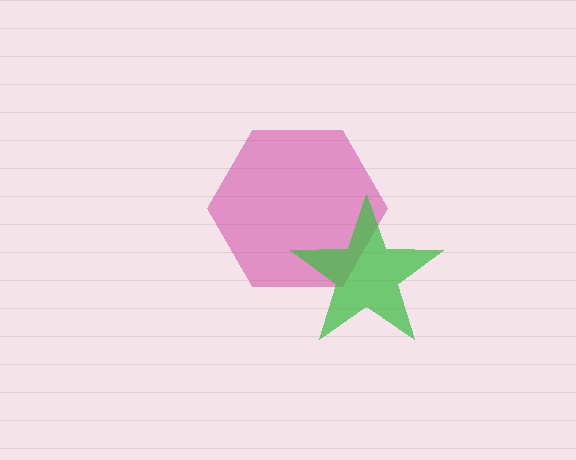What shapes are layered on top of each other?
The layered shapes are: a magenta hexagon, a green star.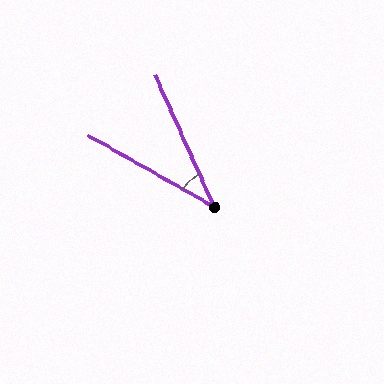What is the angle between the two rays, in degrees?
Approximately 36 degrees.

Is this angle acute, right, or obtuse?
It is acute.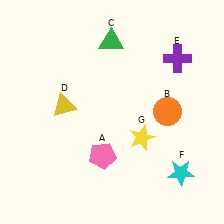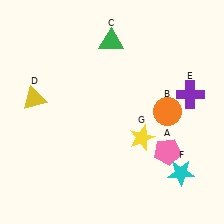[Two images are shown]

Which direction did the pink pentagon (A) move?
The pink pentagon (A) moved right.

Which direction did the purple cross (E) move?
The purple cross (E) moved down.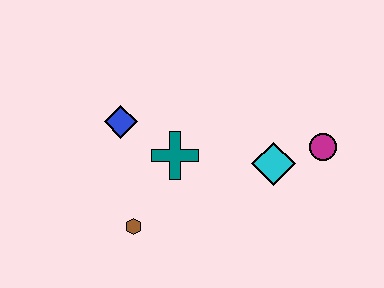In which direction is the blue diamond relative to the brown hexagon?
The blue diamond is above the brown hexagon.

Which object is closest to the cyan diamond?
The magenta circle is closest to the cyan diamond.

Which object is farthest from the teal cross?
The magenta circle is farthest from the teal cross.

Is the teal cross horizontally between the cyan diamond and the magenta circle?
No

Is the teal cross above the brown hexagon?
Yes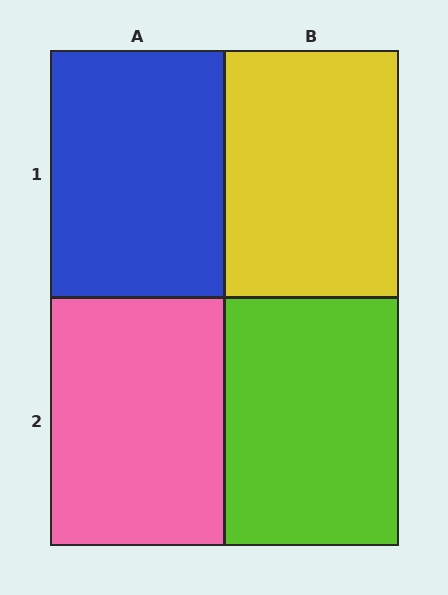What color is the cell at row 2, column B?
Lime.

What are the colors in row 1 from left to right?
Blue, yellow.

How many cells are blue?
1 cell is blue.